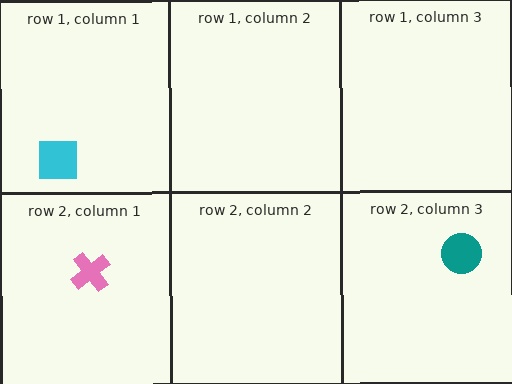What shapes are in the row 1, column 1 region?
The cyan square.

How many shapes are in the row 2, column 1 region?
1.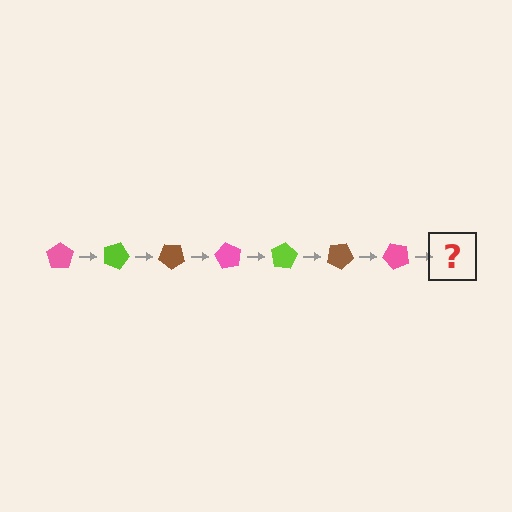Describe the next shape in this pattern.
It should be a lime pentagon, rotated 140 degrees from the start.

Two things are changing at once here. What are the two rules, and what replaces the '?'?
The two rules are that it rotates 20 degrees each step and the color cycles through pink, lime, and brown. The '?' should be a lime pentagon, rotated 140 degrees from the start.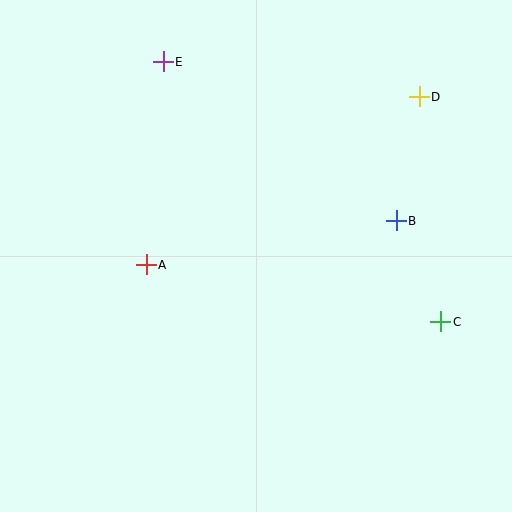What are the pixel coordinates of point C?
Point C is at (441, 322).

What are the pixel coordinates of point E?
Point E is at (163, 62).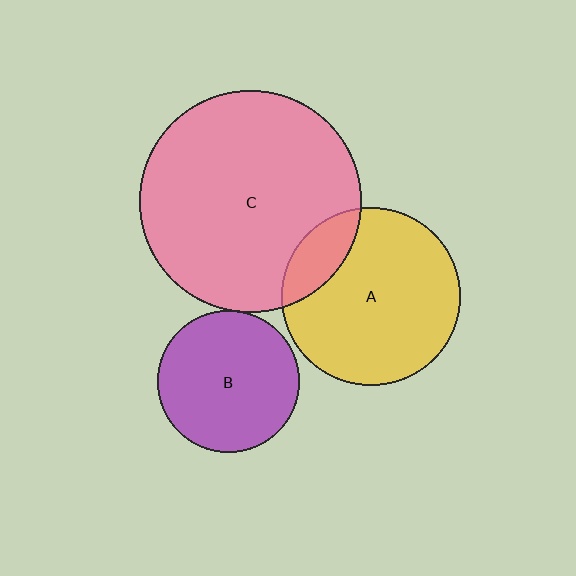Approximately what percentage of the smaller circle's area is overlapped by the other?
Approximately 15%.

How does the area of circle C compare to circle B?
Approximately 2.5 times.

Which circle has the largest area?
Circle C (pink).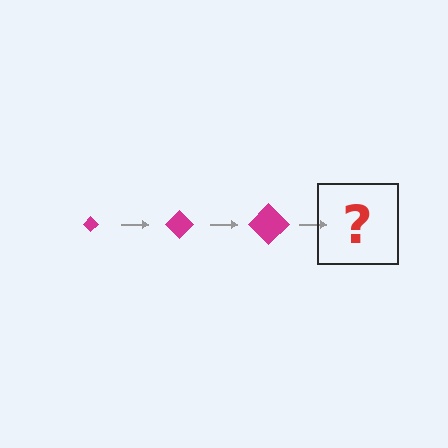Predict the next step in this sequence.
The next step is a magenta diamond, larger than the previous one.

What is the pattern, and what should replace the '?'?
The pattern is that the diamond gets progressively larger each step. The '?' should be a magenta diamond, larger than the previous one.